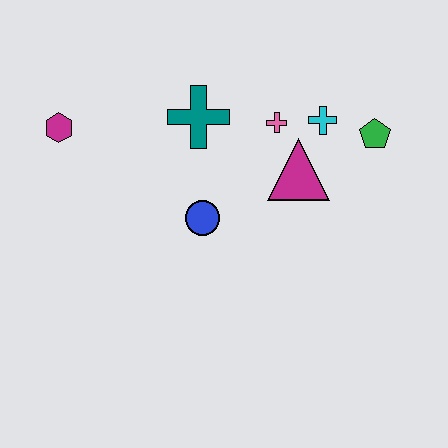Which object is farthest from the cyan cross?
The magenta hexagon is farthest from the cyan cross.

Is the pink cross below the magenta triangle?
No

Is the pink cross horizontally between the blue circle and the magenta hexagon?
No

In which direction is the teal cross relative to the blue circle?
The teal cross is above the blue circle.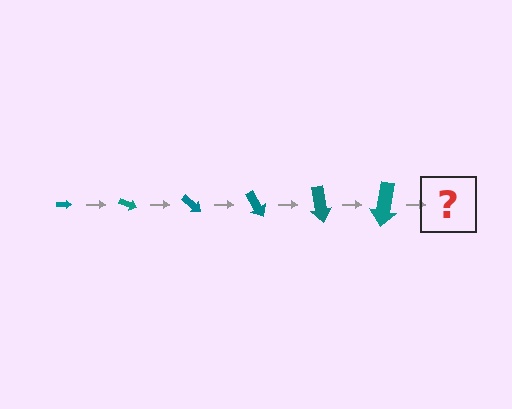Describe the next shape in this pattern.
It should be an arrow, larger than the previous one and rotated 120 degrees from the start.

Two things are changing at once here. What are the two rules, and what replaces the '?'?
The two rules are that the arrow grows larger each step and it rotates 20 degrees each step. The '?' should be an arrow, larger than the previous one and rotated 120 degrees from the start.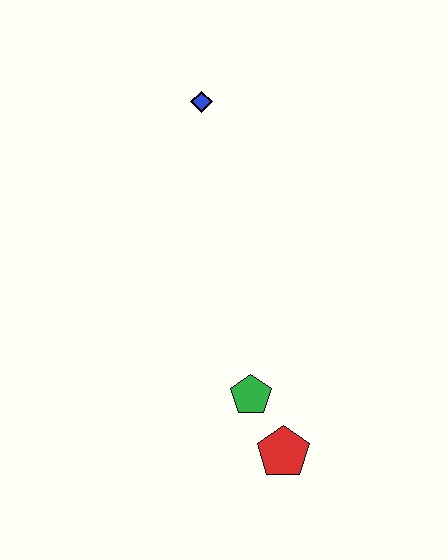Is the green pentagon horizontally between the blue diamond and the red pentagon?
Yes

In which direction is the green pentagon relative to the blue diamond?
The green pentagon is below the blue diamond.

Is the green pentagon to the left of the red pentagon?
Yes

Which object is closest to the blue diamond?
The green pentagon is closest to the blue diamond.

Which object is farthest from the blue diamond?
The red pentagon is farthest from the blue diamond.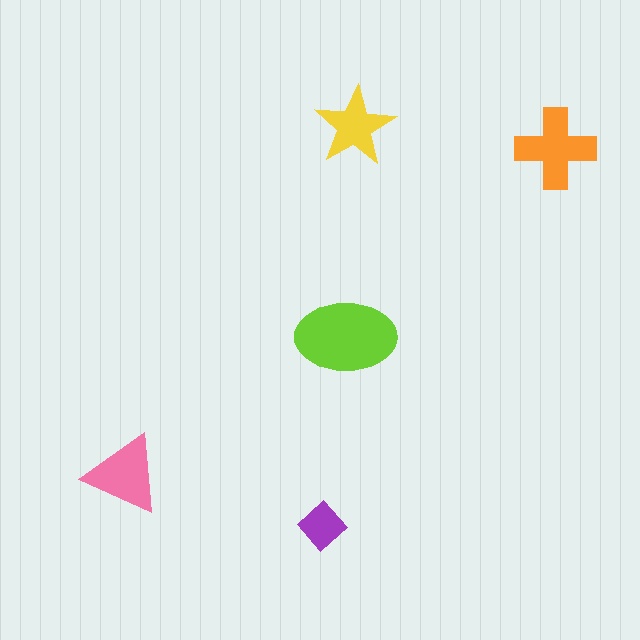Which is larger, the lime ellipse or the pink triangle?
The lime ellipse.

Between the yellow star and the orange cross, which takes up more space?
The orange cross.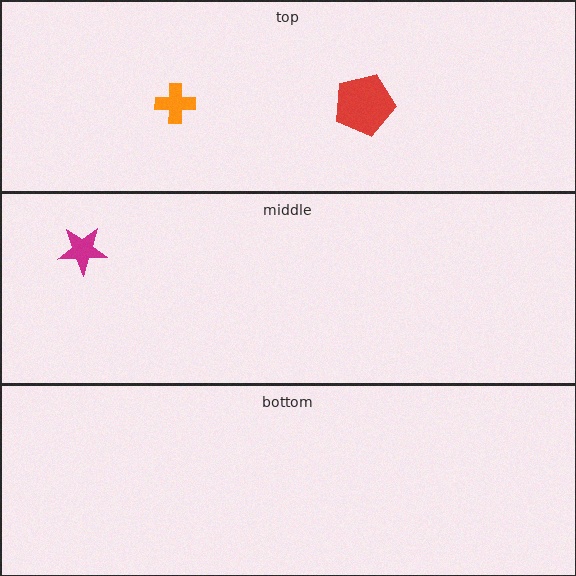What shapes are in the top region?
The orange cross, the red pentagon.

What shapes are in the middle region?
The magenta star.